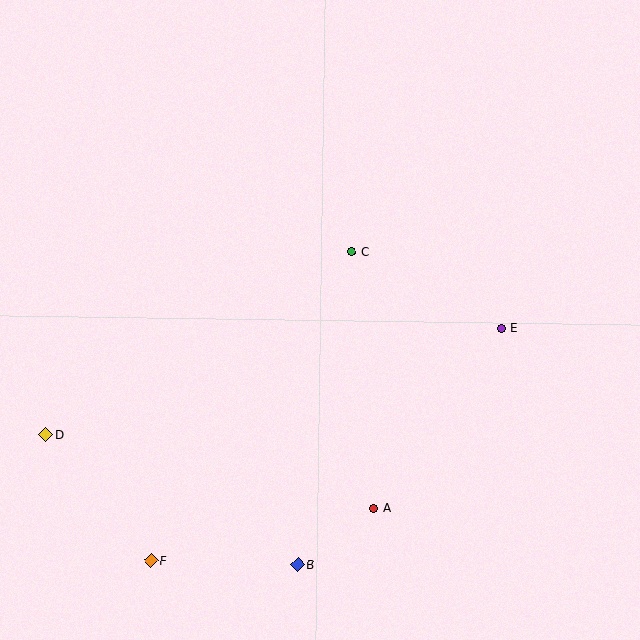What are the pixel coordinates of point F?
Point F is at (151, 560).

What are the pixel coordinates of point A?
Point A is at (374, 508).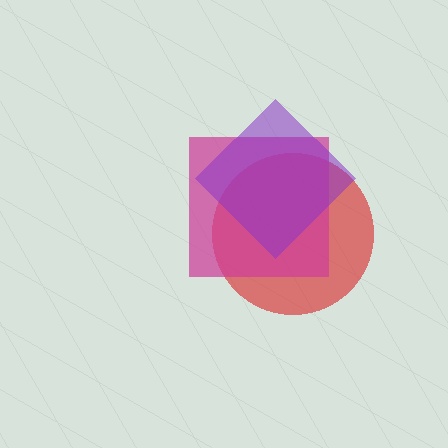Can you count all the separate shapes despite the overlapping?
Yes, there are 3 separate shapes.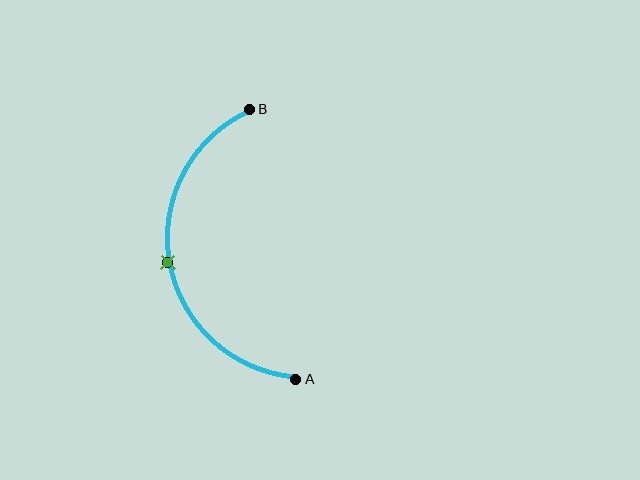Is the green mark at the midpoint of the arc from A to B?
Yes. The green mark lies on the arc at equal arc-length from both A and B — it is the arc midpoint.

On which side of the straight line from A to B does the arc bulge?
The arc bulges to the left of the straight line connecting A and B.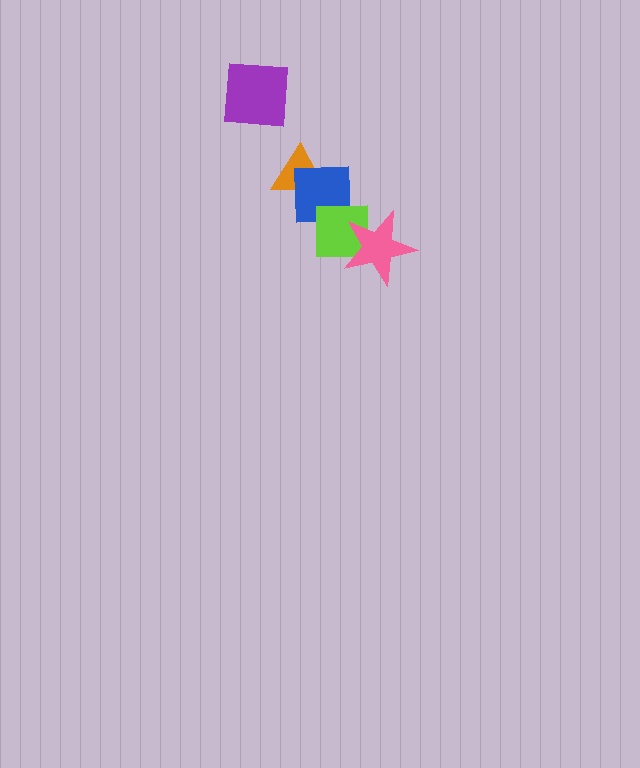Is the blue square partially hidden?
Yes, it is partially covered by another shape.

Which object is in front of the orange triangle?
The blue square is in front of the orange triangle.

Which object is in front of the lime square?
The pink star is in front of the lime square.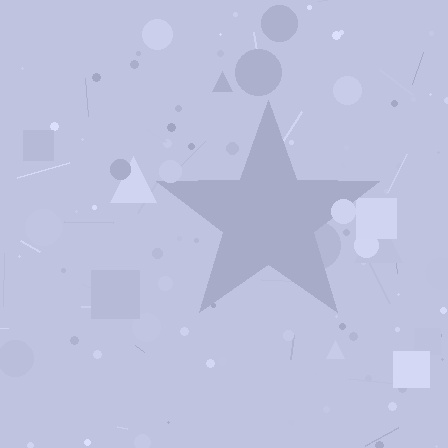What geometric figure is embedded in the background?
A star is embedded in the background.